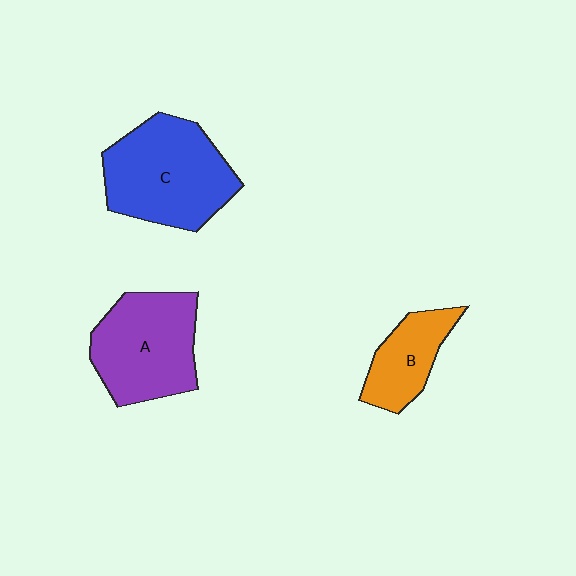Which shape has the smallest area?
Shape B (orange).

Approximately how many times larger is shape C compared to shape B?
Approximately 2.0 times.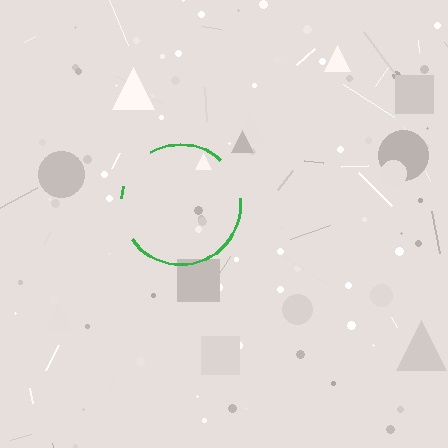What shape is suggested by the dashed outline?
The dashed outline suggests a circle.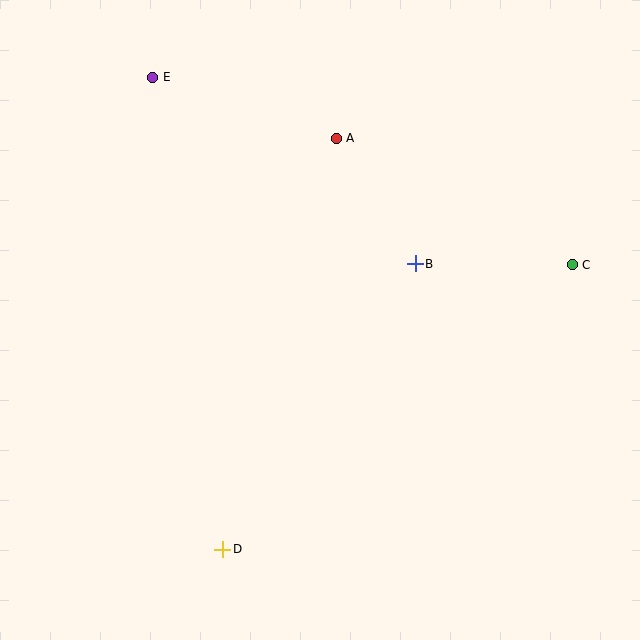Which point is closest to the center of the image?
Point B at (415, 264) is closest to the center.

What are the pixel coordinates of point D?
Point D is at (223, 549).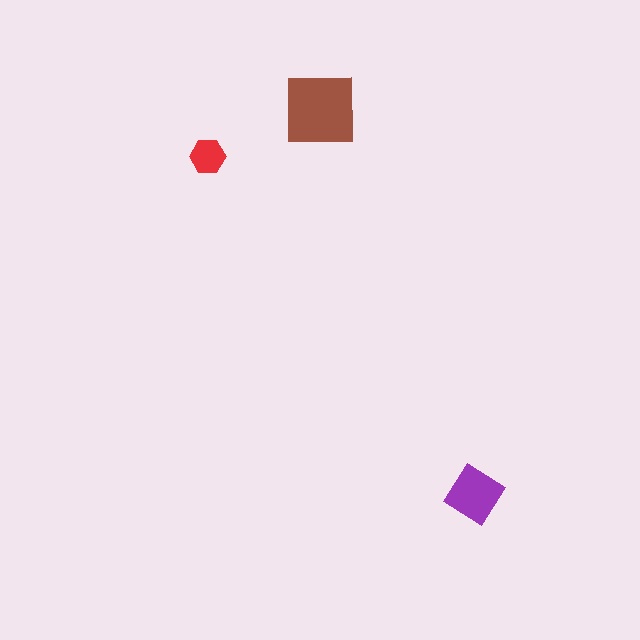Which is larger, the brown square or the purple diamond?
The brown square.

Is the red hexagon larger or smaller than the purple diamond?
Smaller.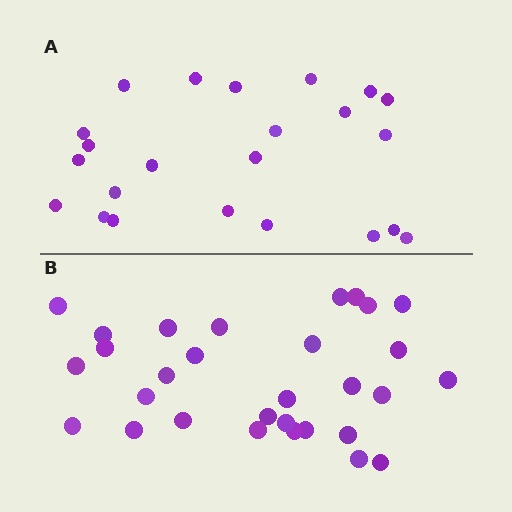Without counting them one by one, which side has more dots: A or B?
Region B (the bottom region) has more dots.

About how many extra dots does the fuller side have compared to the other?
Region B has roughly 8 or so more dots than region A.